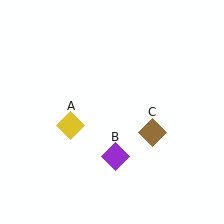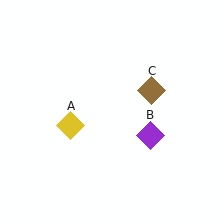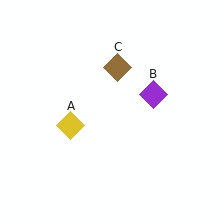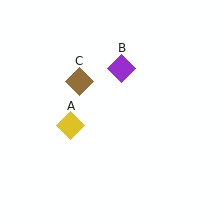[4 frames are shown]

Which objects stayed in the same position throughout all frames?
Yellow diamond (object A) remained stationary.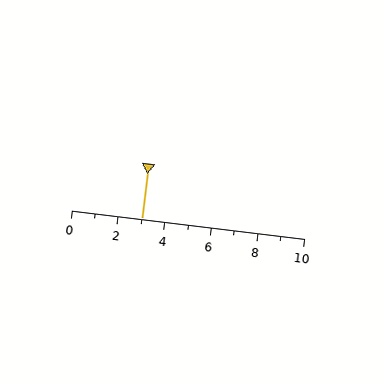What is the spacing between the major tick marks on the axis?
The major ticks are spaced 2 apart.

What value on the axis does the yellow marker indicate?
The marker indicates approximately 3.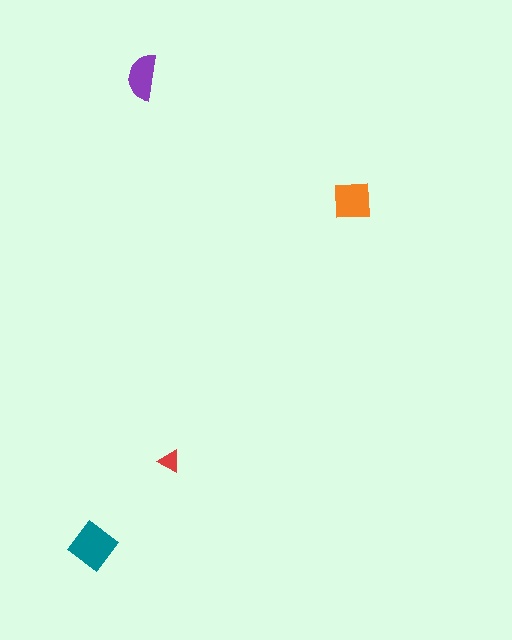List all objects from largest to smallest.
The teal diamond, the orange square, the purple semicircle, the red triangle.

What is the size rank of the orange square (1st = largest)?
2nd.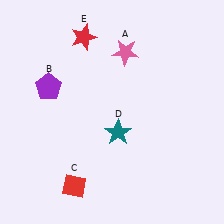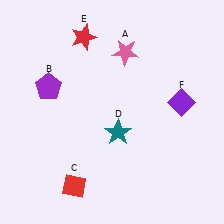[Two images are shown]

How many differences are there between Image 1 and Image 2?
There is 1 difference between the two images.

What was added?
A purple diamond (F) was added in Image 2.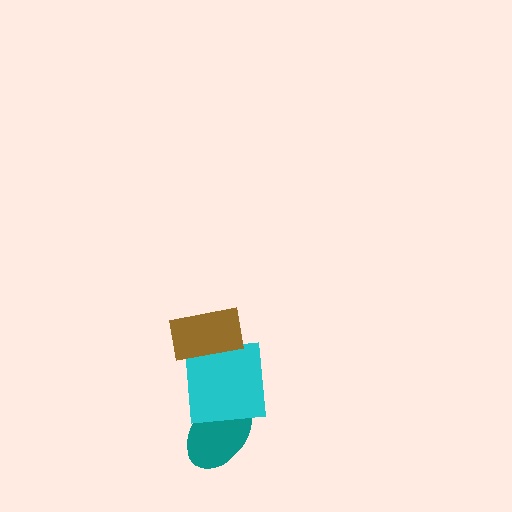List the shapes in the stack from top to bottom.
From top to bottom: the brown rectangle, the cyan square, the teal ellipse.